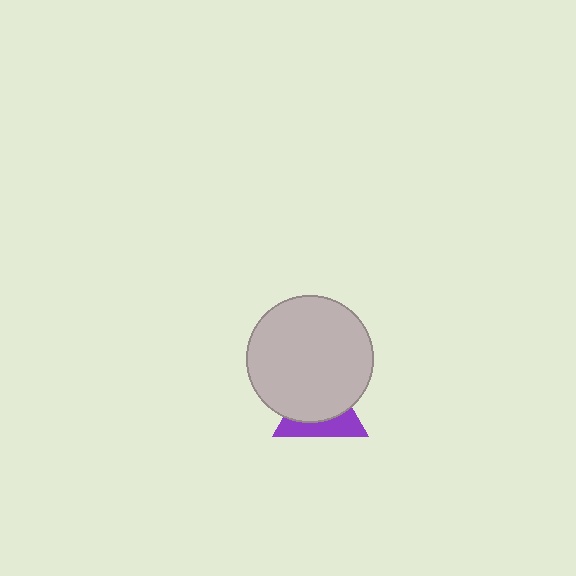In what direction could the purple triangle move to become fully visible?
The purple triangle could move down. That would shift it out from behind the light gray circle entirely.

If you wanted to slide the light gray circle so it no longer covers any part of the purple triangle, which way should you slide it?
Slide it up — that is the most direct way to separate the two shapes.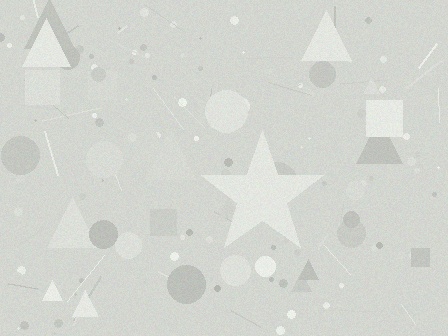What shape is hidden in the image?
A star is hidden in the image.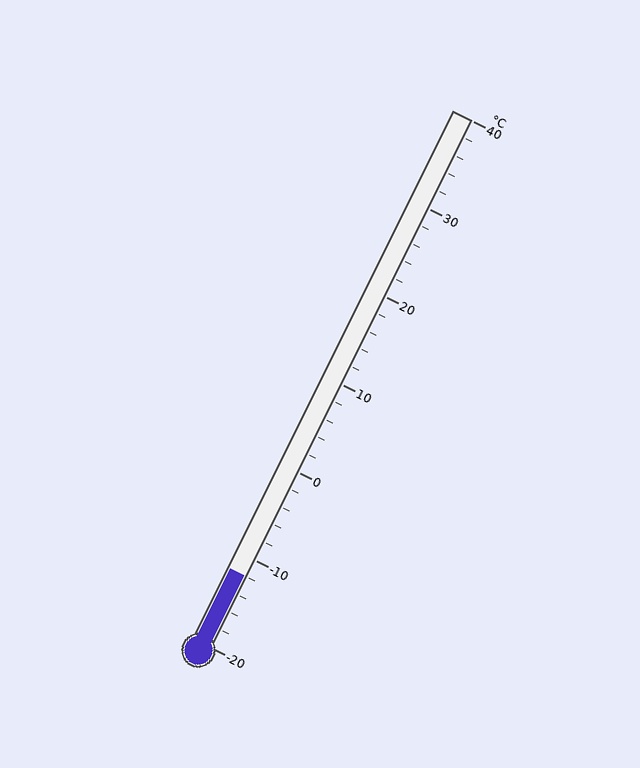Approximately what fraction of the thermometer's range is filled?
The thermometer is filled to approximately 15% of its range.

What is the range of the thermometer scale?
The thermometer scale ranges from -20°C to 40°C.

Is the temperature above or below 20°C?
The temperature is below 20°C.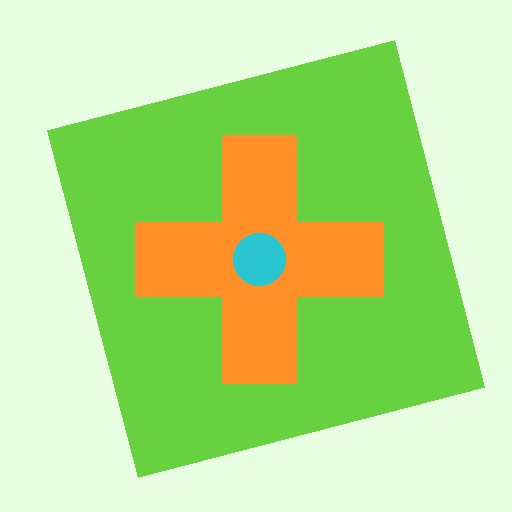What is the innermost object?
The cyan circle.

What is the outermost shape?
The lime square.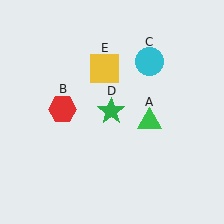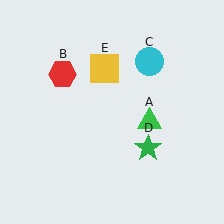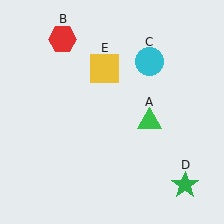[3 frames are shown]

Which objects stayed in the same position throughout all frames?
Green triangle (object A) and cyan circle (object C) and yellow square (object E) remained stationary.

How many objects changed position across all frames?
2 objects changed position: red hexagon (object B), green star (object D).